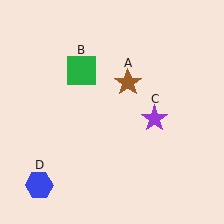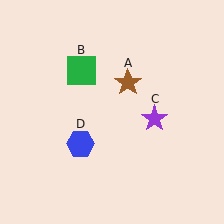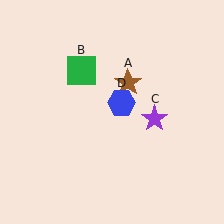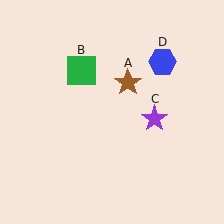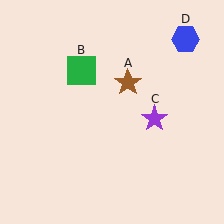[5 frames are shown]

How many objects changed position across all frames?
1 object changed position: blue hexagon (object D).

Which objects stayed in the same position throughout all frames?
Brown star (object A) and green square (object B) and purple star (object C) remained stationary.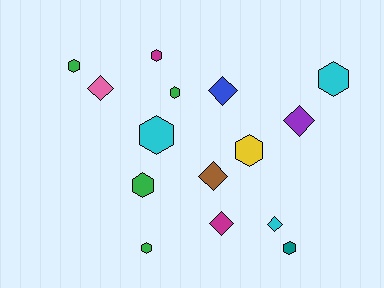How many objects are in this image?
There are 15 objects.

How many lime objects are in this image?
There are no lime objects.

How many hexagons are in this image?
There are 9 hexagons.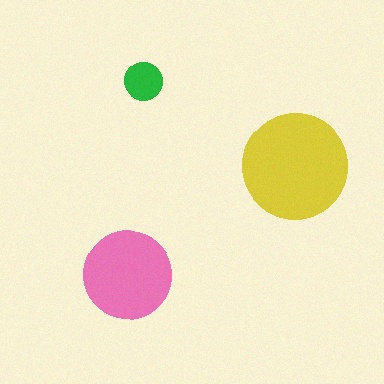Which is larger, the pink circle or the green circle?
The pink one.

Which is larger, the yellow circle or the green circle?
The yellow one.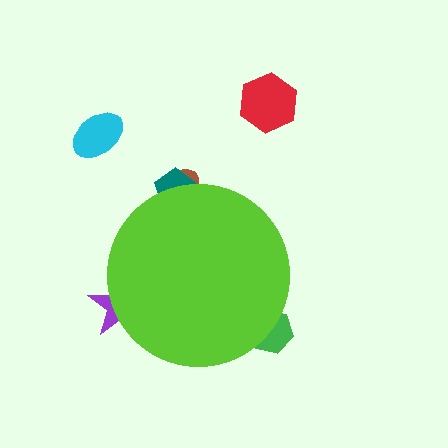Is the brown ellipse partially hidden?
Yes, the brown ellipse is partially hidden behind the lime circle.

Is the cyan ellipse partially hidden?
No, the cyan ellipse is fully visible.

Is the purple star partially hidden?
Yes, the purple star is partially hidden behind the lime circle.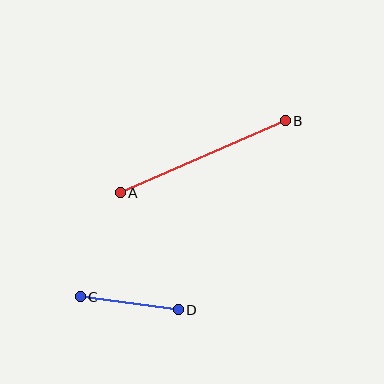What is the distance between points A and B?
The distance is approximately 180 pixels.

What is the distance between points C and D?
The distance is approximately 99 pixels.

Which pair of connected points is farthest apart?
Points A and B are farthest apart.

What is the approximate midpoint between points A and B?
The midpoint is at approximately (203, 157) pixels.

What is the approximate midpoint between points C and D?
The midpoint is at approximately (129, 303) pixels.